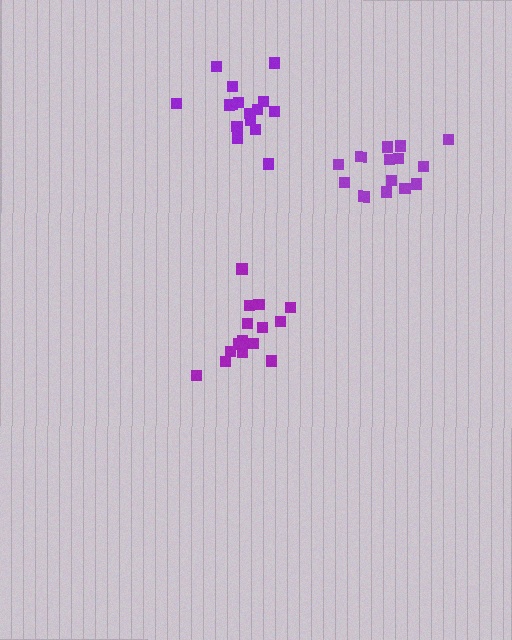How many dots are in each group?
Group 1: 16 dots, Group 2: 14 dots, Group 3: 16 dots (46 total).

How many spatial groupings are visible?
There are 3 spatial groupings.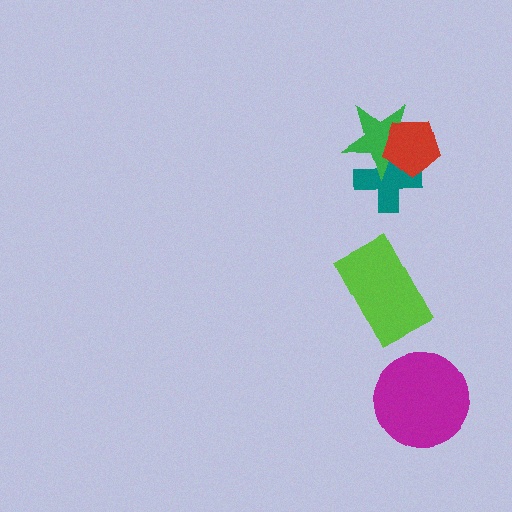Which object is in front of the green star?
The red pentagon is in front of the green star.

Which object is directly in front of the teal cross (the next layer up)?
The green star is directly in front of the teal cross.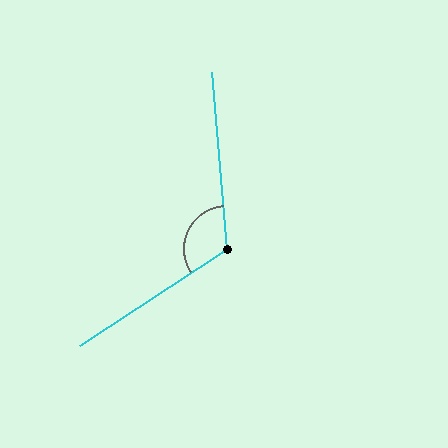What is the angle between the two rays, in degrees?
Approximately 119 degrees.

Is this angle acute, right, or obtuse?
It is obtuse.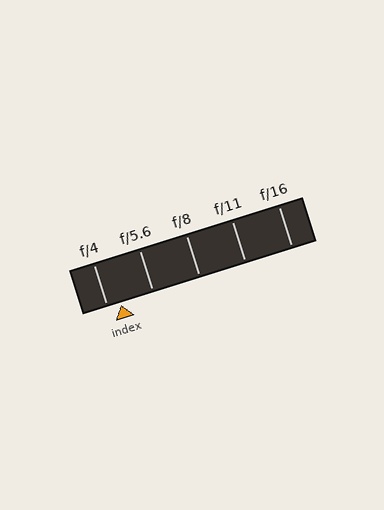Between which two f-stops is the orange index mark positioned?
The index mark is between f/4 and f/5.6.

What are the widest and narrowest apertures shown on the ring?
The widest aperture shown is f/4 and the narrowest is f/16.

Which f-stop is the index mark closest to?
The index mark is closest to f/4.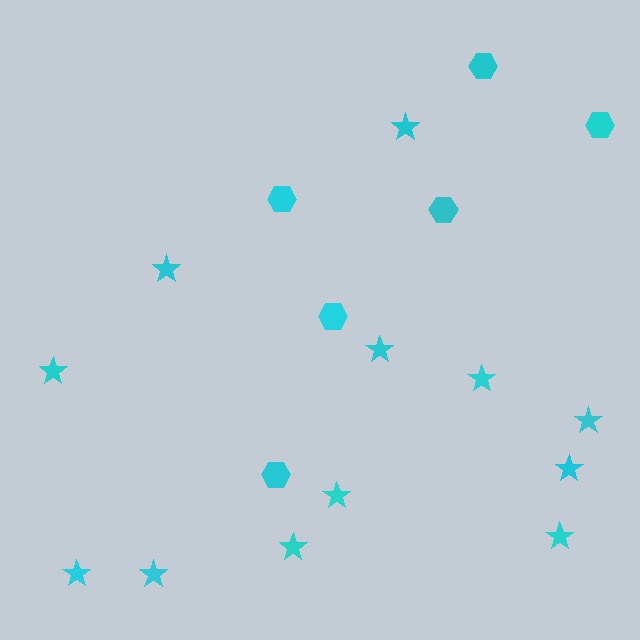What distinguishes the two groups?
There are 2 groups: one group of hexagons (6) and one group of stars (12).